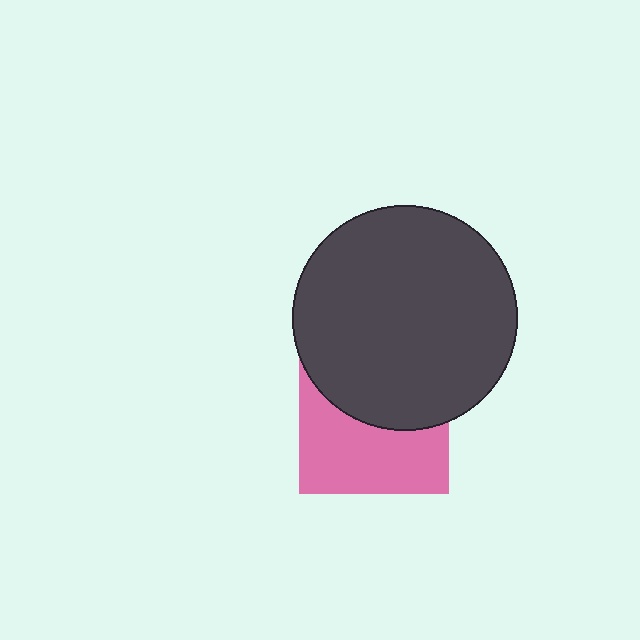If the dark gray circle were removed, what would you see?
You would see the complete pink square.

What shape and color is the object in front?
The object in front is a dark gray circle.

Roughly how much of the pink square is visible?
About half of it is visible (roughly 52%).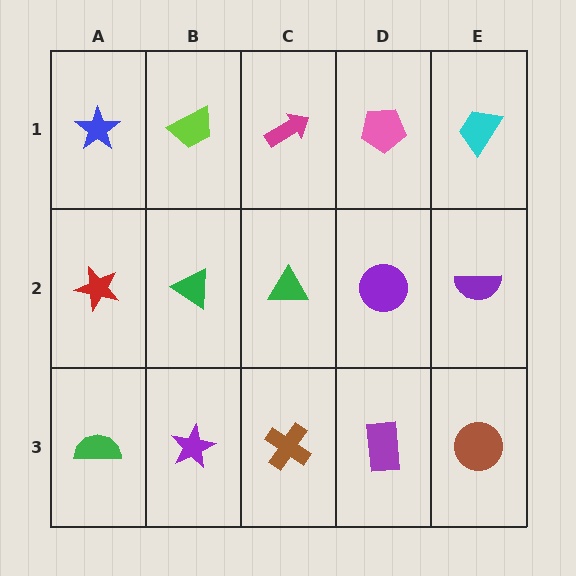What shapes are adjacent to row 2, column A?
A blue star (row 1, column A), a green semicircle (row 3, column A), a green triangle (row 2, column B).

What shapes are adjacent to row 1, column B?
A green triangle (row 2, column B), a blue star (row 1, column A), a magenta arrow (row 1, column C).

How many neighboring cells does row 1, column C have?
3.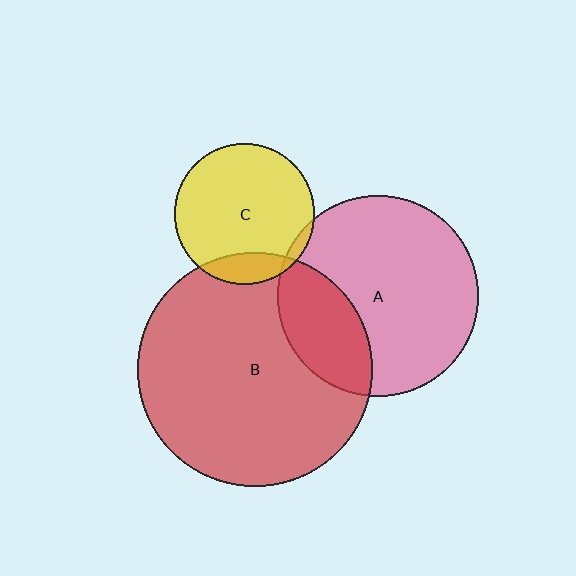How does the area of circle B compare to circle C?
Approximately 2.8 times.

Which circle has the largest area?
Circle B (red).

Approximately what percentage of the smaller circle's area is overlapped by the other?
Approximately 15%.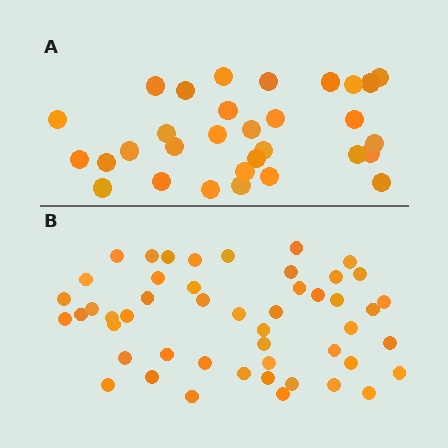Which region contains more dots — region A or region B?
Region B (the bottom region) has more dots.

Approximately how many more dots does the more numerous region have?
Region B has approximately 20 more dots than region A.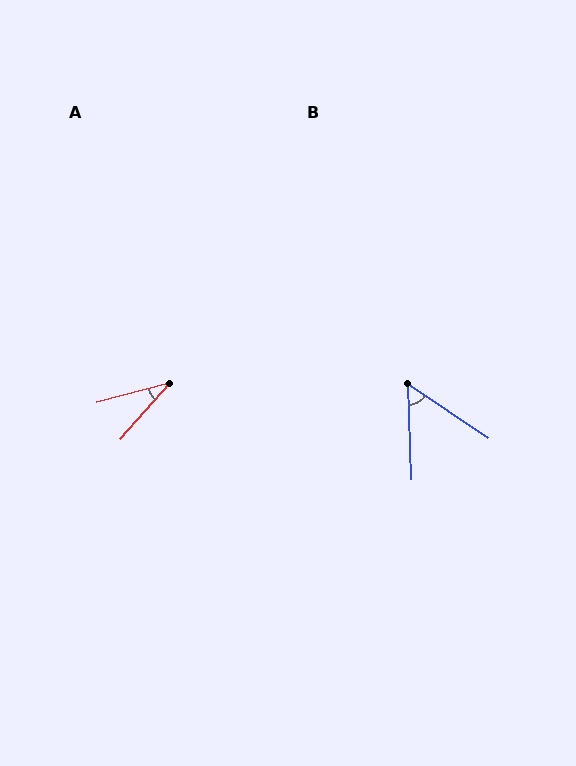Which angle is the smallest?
A, at approximately 33 degrees.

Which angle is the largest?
B, at approximately 54 degrees.